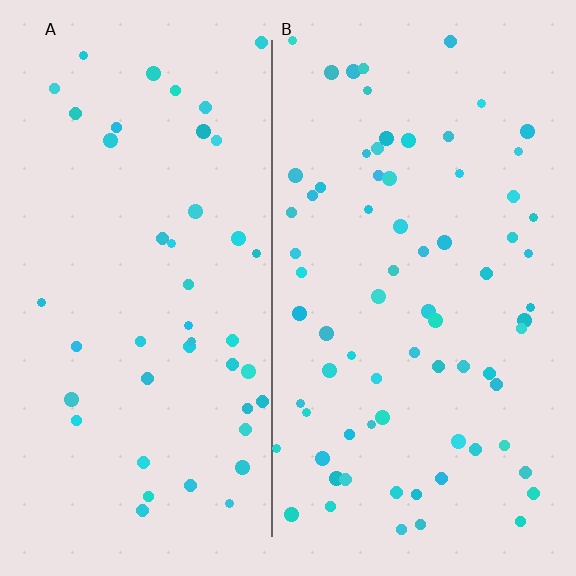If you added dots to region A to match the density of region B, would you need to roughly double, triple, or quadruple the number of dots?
Approximately double.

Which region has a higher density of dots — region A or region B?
B (the right).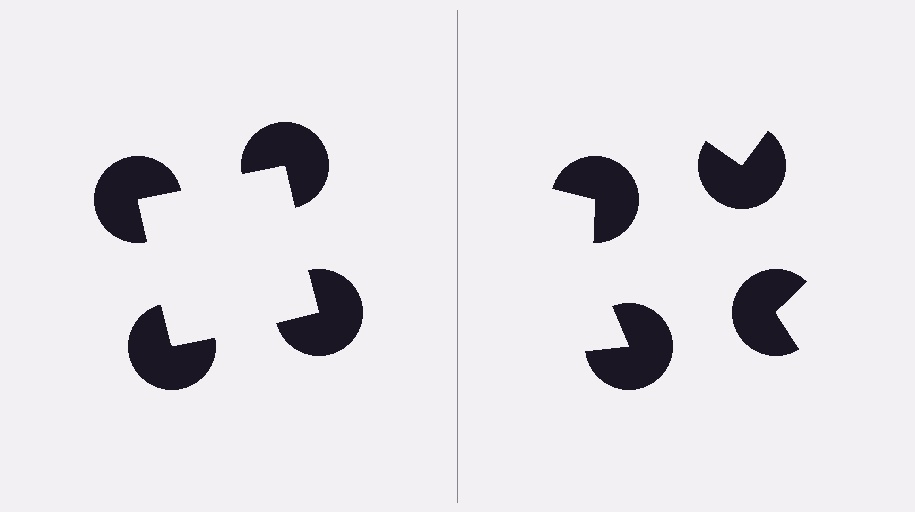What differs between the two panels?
The pac-man discs are positioned identically on both sides; only the wedge orientations differ. On the left they align to a square; on the right they are misaligned.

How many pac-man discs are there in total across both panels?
8 — 4 on each side.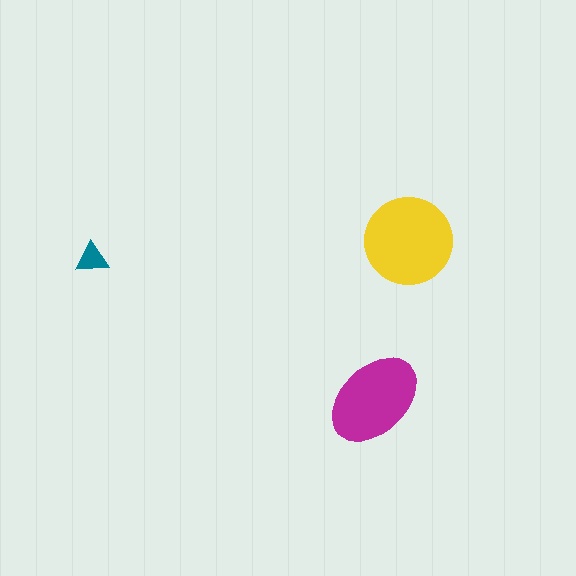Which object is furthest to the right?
The yellow circle is rightmost.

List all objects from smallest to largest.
The teal triangle, the magenta ellipse, the yellow circle.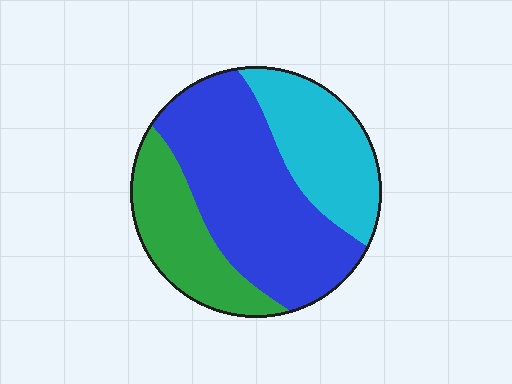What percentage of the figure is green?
Green covers around 25% of the figure.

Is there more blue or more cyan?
Blue.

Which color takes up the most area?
Blue, at roughly 50%.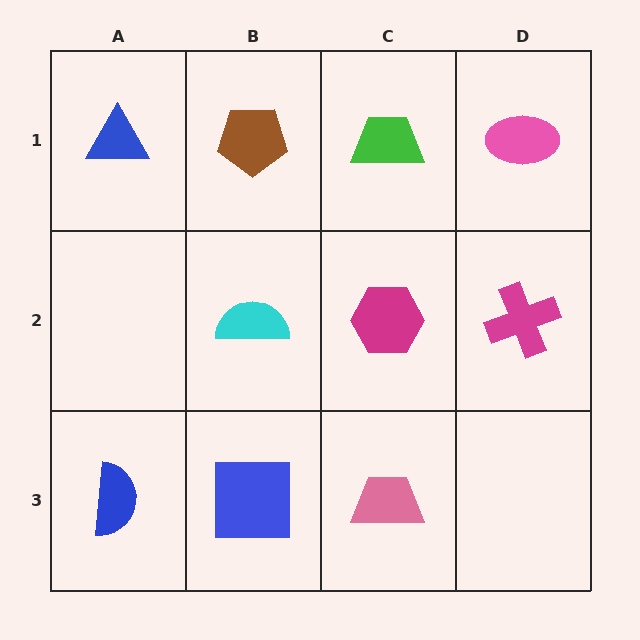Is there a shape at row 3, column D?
No, that cell is empty.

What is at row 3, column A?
A blue semicircle.